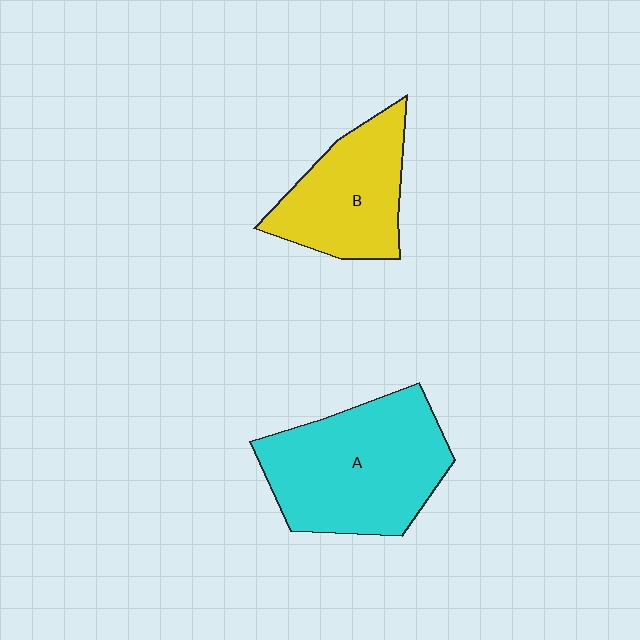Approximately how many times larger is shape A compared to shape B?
Approximately 1.5 times.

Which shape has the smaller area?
Shape B (yellow).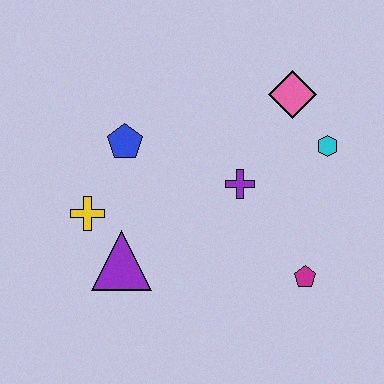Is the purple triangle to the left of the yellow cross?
No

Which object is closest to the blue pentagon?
The yellow cross is closest to the blue pentagon.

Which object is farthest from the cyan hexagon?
The yellow cross is farthest from the cyan hexagon.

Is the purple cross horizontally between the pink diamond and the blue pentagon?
Yes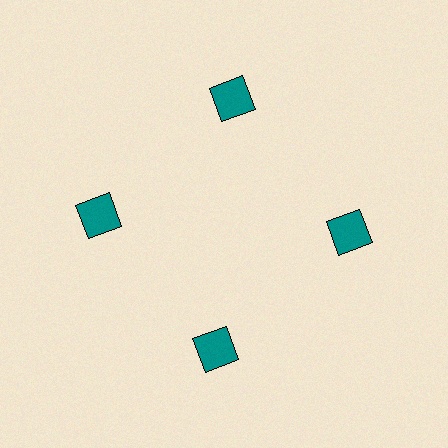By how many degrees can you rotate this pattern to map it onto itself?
The pattern maps onto itself every 90 degrees of rotation.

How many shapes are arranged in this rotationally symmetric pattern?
There are 4 shapes, arranged in 4 groups of 1.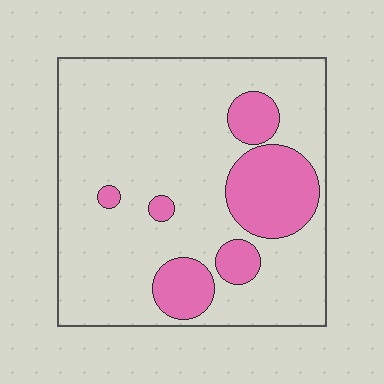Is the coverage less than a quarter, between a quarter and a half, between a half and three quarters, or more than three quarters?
Less than a quarter.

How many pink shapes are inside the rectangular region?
6.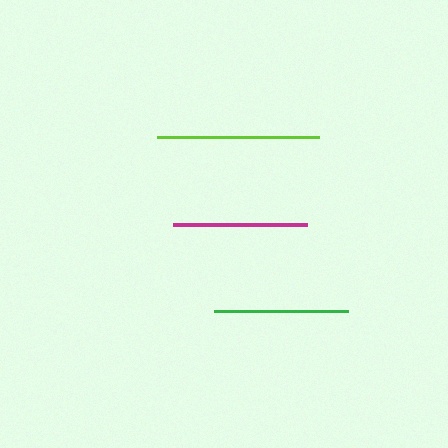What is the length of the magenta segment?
The magenta segment is approximately 134 pixels long.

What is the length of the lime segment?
The lime segment is approximately 162 pixels long.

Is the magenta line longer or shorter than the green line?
The green line is longer than the magenta line.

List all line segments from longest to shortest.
From longest to shortest: lime, green, magenta.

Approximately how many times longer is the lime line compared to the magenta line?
The lime line is approximately 1.2 times the length of the magenta line.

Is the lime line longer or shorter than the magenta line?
The lime line is longer than the magenta line.